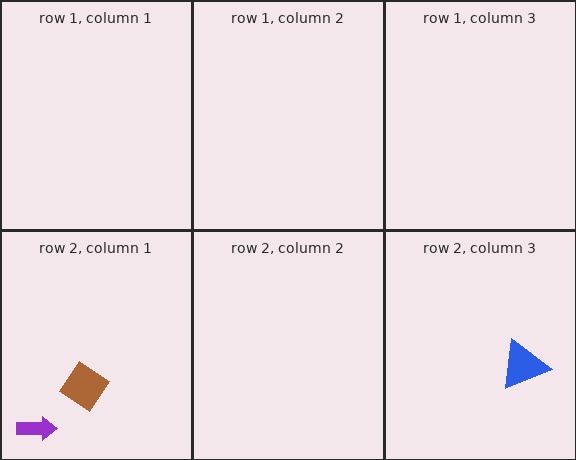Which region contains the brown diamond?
The row 2, column 1 region.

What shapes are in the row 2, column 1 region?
The brown diamond, the purple arrow.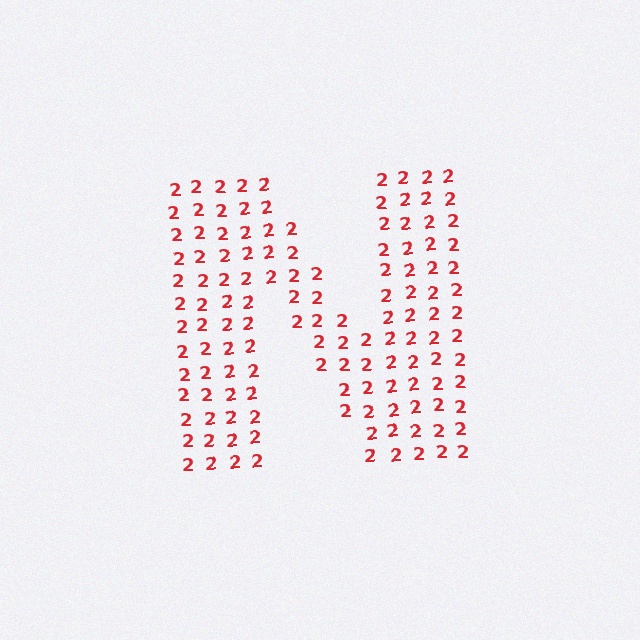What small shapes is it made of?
It is made of small digit 2's.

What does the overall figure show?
The overall figure shows the letter N.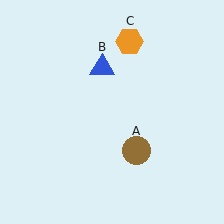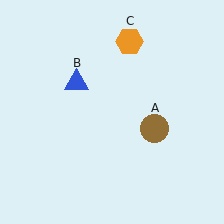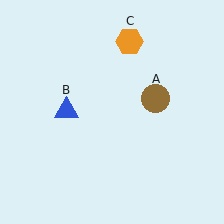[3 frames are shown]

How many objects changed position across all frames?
2 objects changed position: brown circle (object A), blue triangle (object B).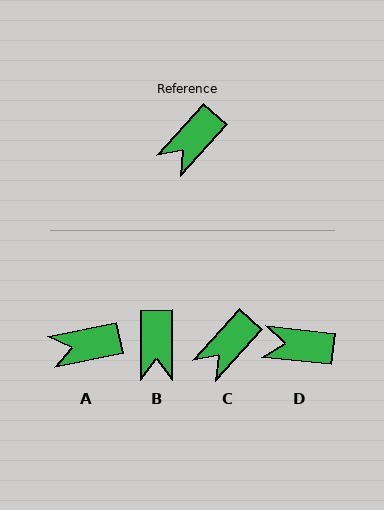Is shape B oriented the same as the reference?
No, it is off by about 42 degrees.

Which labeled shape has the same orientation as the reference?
C.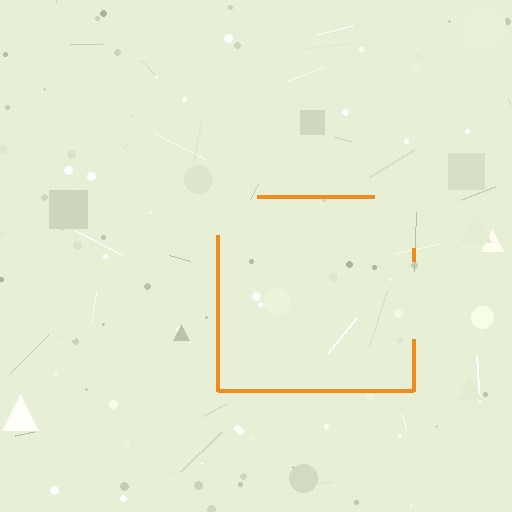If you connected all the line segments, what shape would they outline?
They would outline a square.